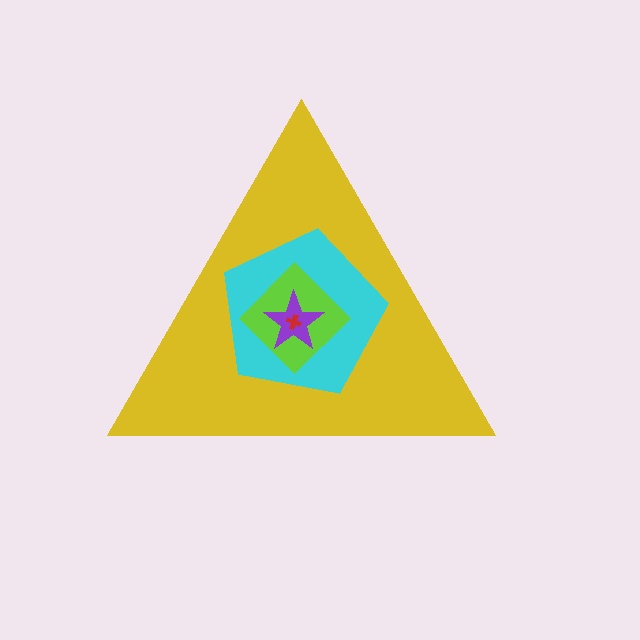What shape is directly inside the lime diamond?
The purple star.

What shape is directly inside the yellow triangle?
The cyan pentagon.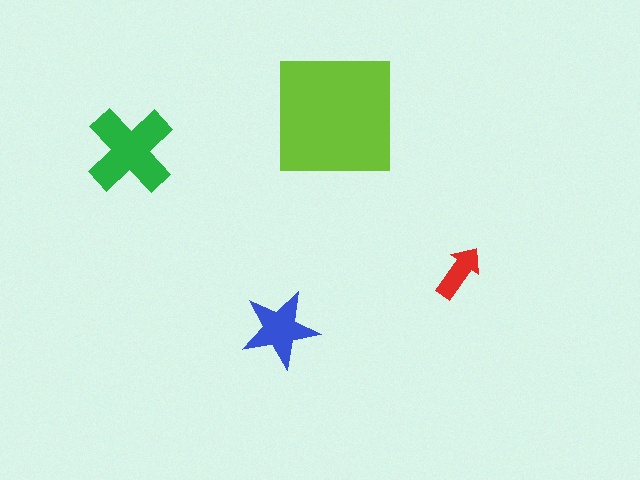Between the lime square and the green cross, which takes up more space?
The lime square.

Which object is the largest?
The lime square.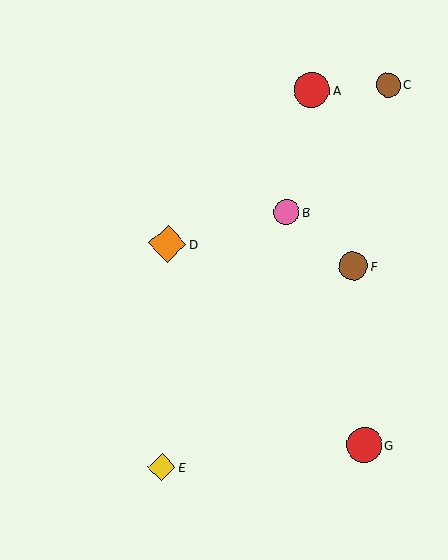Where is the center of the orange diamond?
The center of the orange diamond is at (167, 244).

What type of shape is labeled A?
Shape A is a red circle.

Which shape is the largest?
The orange diamond (labeled D) is the largest.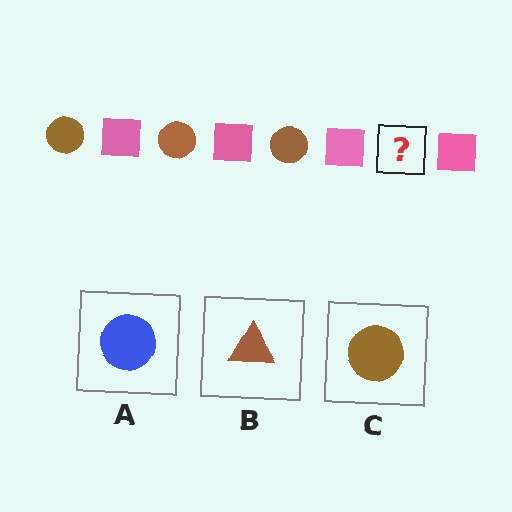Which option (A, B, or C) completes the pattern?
C.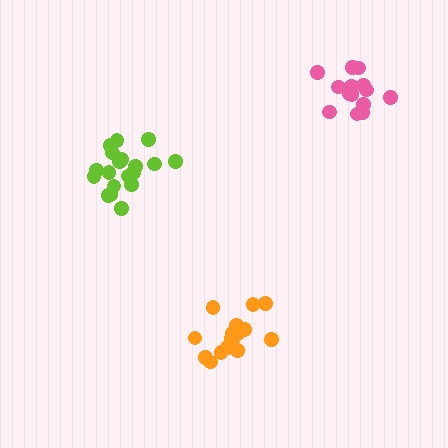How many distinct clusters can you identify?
There are 3 distinct clusters.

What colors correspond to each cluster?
The clusters are colored: orange, pink, lime.